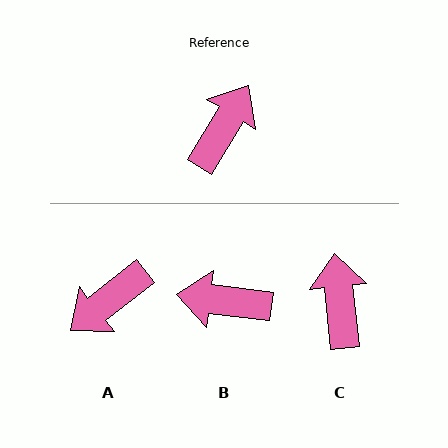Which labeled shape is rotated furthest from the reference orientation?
A, about 159 degrees away.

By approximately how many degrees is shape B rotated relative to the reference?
Approximately 114 degrees counter-clockwise.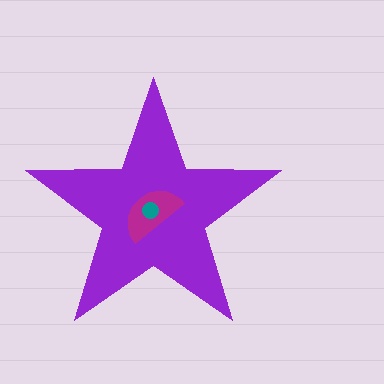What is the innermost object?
The teal circle.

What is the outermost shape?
The purple star.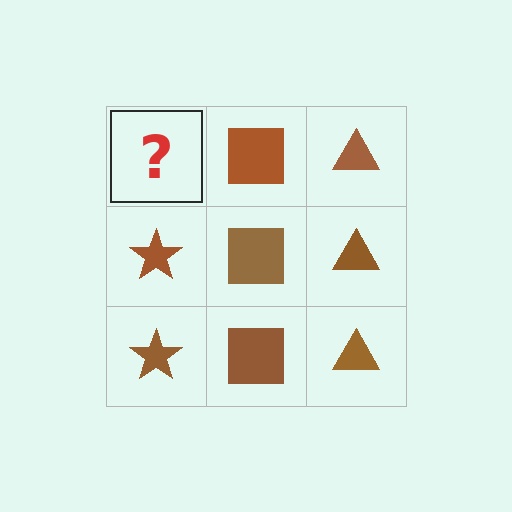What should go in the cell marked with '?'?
The missing cell should contain a brown star.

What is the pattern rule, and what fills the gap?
The rule is that each column has a consistent shape. The gap should be filled with a brown star.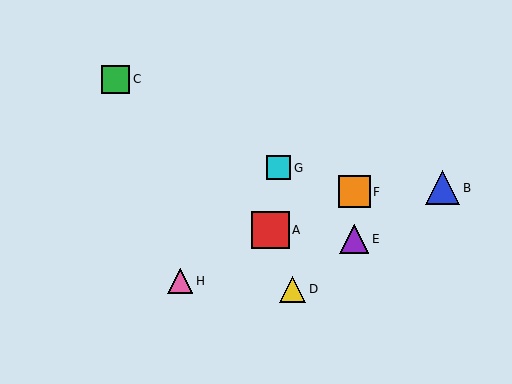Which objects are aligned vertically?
Objects E, F are aligned vertically.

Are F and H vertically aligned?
No, F is at x≈354 and H is at x≈180.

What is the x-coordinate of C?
Object C is at x≈116.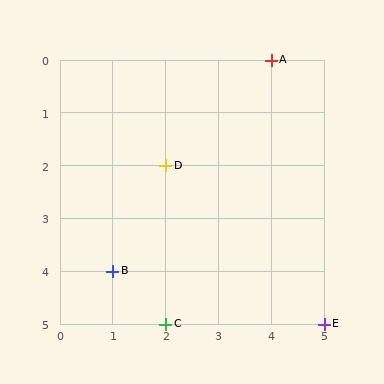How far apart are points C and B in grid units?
Points C and B are 1 column and 1 row apart (about 1.4 grid units diagonally).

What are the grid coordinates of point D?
Point D is at grid coordinates (2, 2).